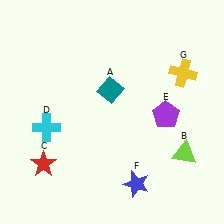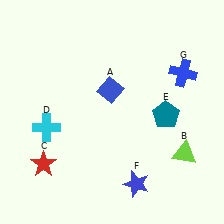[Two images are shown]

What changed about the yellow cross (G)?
In Image 1, G is yellow. In Image 2, it changed to blue.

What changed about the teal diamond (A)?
In Image 1, A is teal. In Image 2, it changed to blue.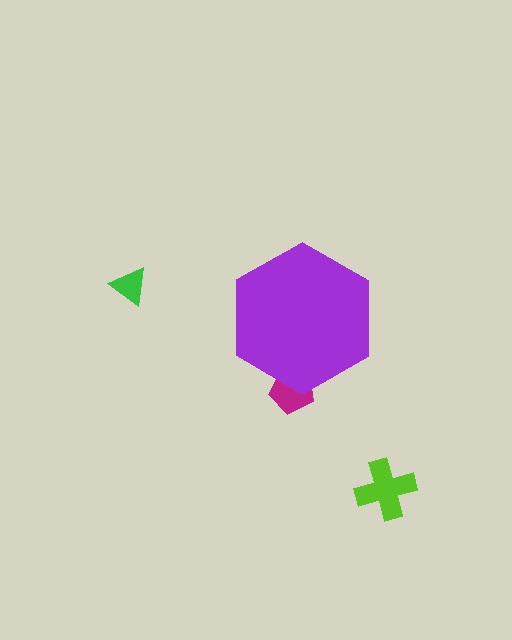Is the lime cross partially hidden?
No, the lime cross is fully visible.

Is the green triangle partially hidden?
No, the green triangle is fully visible.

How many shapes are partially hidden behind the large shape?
1 shape is partially hidden.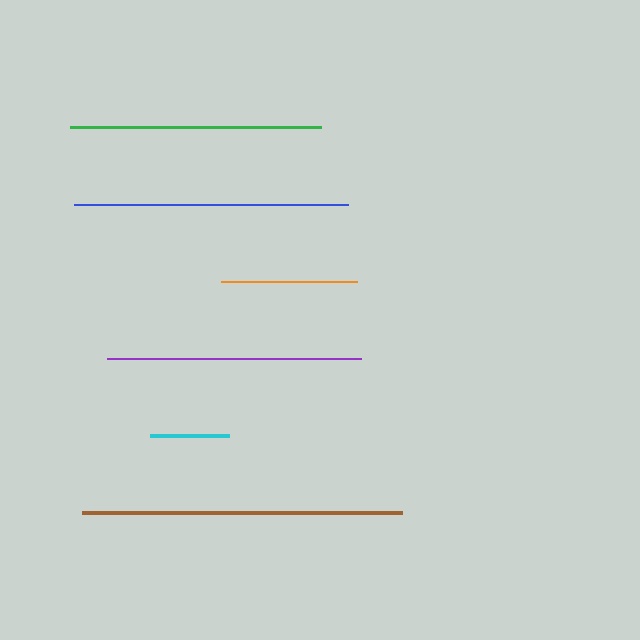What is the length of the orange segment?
The orange segment is approximately 136 pixels long.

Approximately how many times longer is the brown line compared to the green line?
The brown line is approximately 1.3 times the length of the green line.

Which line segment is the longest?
The brown line is the longest at approximately 320 pixels.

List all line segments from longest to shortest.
From longest to shortest: brown, blue, purple, green, orange, cyan.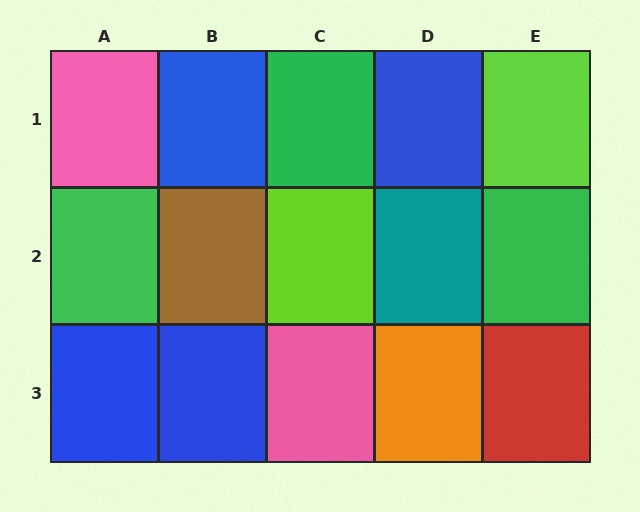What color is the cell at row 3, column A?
Blue.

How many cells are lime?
2 cells are lime.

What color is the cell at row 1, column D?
Blue.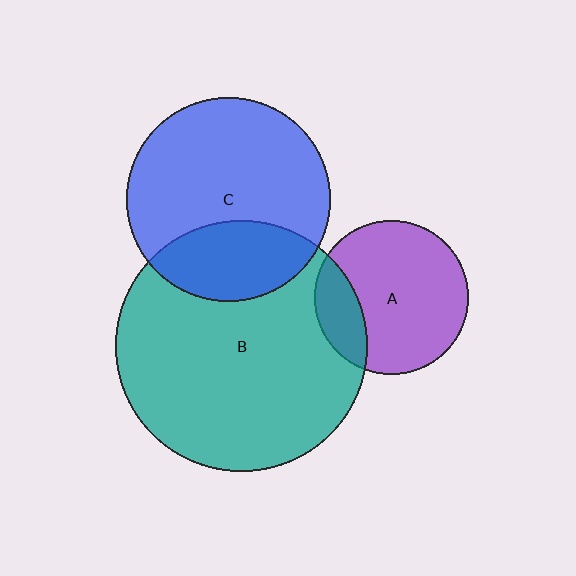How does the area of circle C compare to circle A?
Approximately 1.7 times.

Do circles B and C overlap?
Yes.